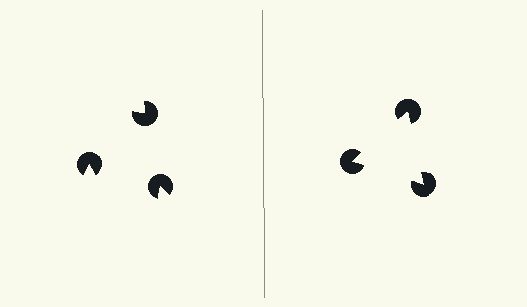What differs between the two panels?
The pac-man discs are positioned identically on both sides; only the wedge orientations differ. On the right they align to a triangle; on the left they are misaligned.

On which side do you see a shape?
An illusory triangle appears on the right side. On the left side the wedge cuts are rotated, so no coherent shape forms.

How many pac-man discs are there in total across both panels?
6 — 3 on each side.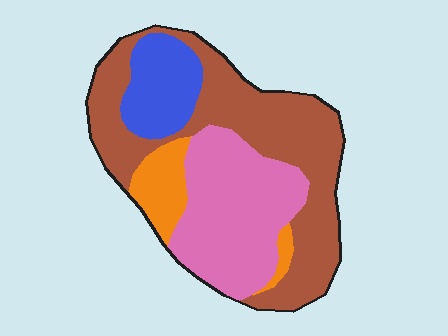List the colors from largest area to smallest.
From largest to smallest: brown, pink, blue, orange.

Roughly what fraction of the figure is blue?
Blue takes up about one eighth (1/8) of the figure.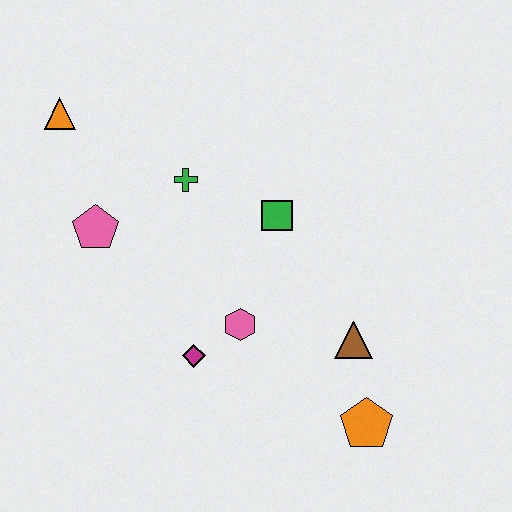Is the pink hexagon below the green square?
Yes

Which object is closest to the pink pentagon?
The green cross is closest to the pink pentagon.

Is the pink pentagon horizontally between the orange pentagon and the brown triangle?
No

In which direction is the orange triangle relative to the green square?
The orange triangle is to the left of the green square.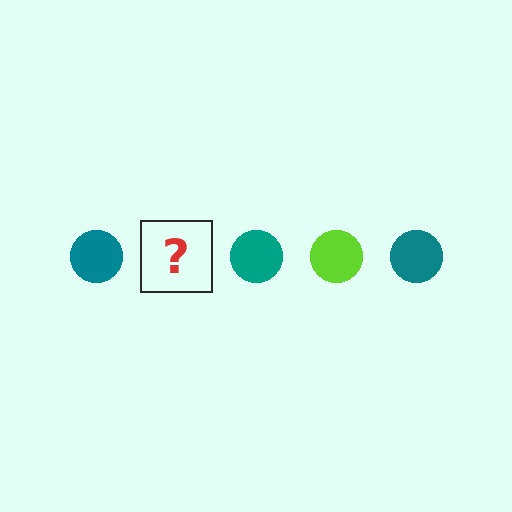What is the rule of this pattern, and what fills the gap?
The rule is that the pattern cycles through teal, lime circles. The gap should be filled with a lime circle.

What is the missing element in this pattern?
The missing element is a lime circle.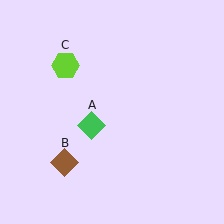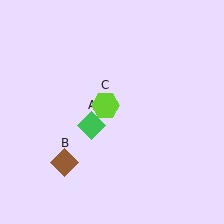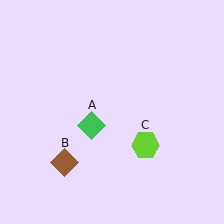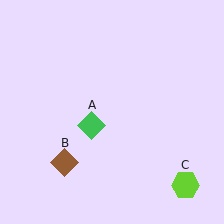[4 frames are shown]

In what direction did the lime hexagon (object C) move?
The lime hexagon (object C) moved down and to the right.